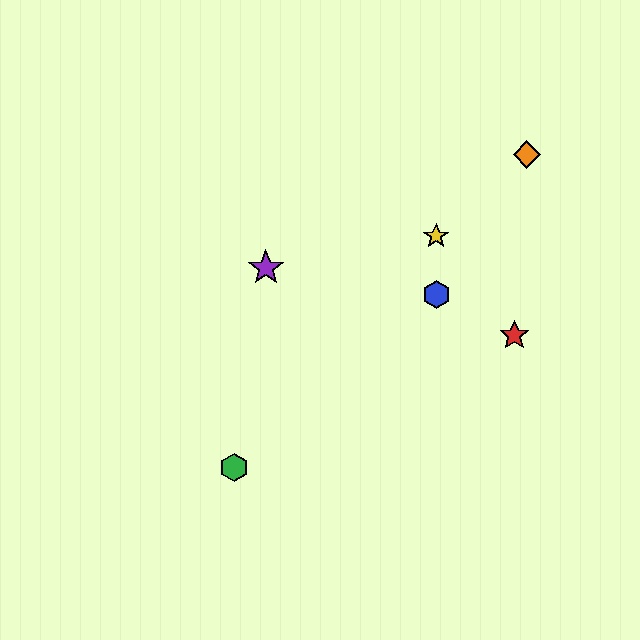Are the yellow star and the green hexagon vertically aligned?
No, the yellow star is at x≈436 and the green hexagon is at x≈234.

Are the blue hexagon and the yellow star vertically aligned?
Yes, both are at x≈436.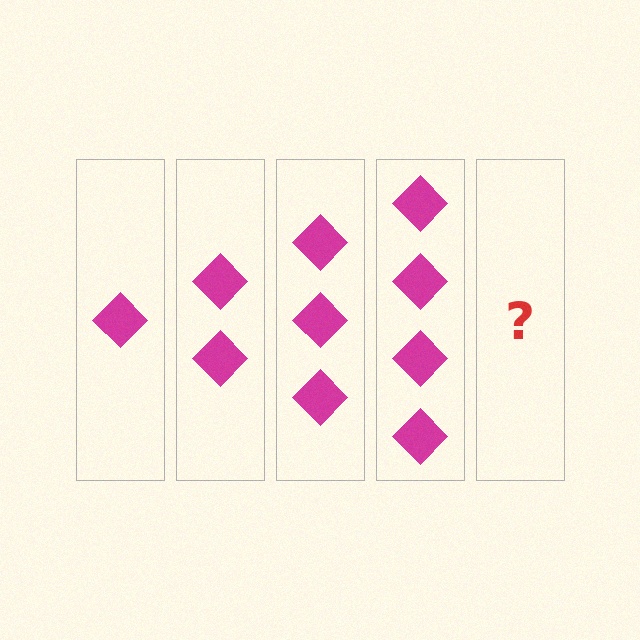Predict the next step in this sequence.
The next step is 5 diamonds.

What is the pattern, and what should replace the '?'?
The pattern is that each step adds one more diamond. The '?' should be 5 diamonds.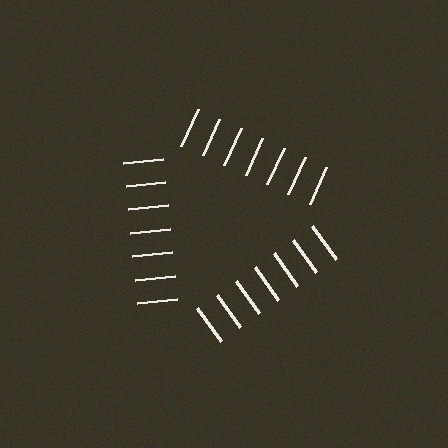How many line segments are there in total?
21 — 7 along each of the 3 edges.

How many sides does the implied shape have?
3 sides — the line-ends trace a triangle.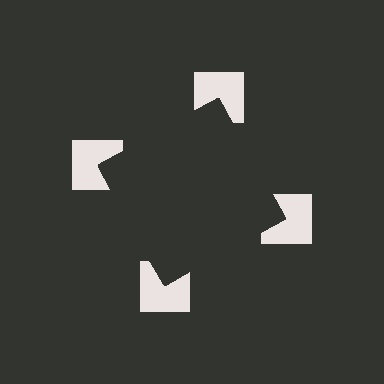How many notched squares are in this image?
There are 4 — one at each vertex of the illusory square.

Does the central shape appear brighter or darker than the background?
It typically appears slightly darker than the background, even though no actual brightness change is drawn.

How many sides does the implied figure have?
4 sides.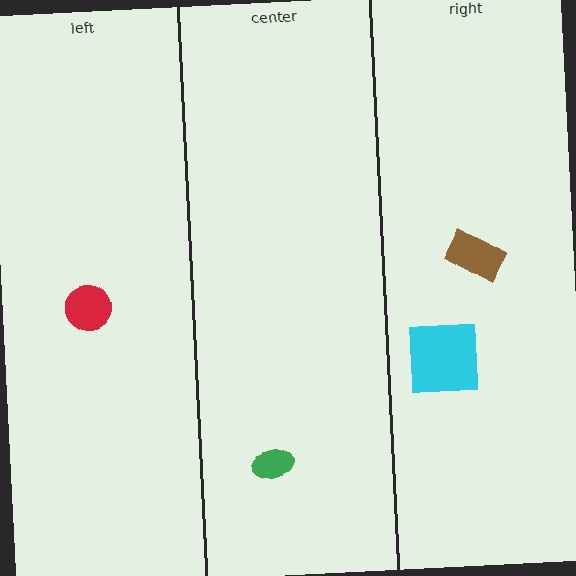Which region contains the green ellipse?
The center region.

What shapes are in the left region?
The red circle.